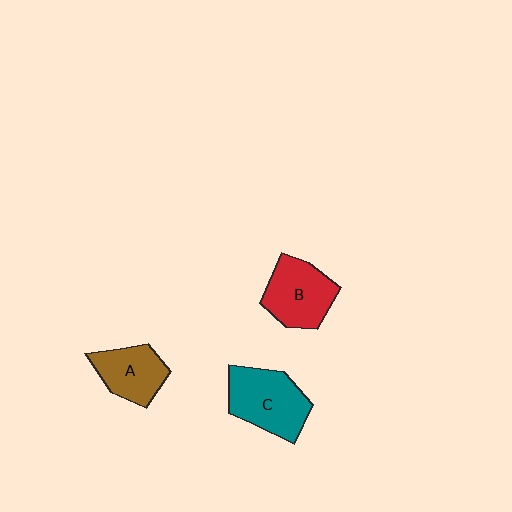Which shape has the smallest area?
Shape A (brown).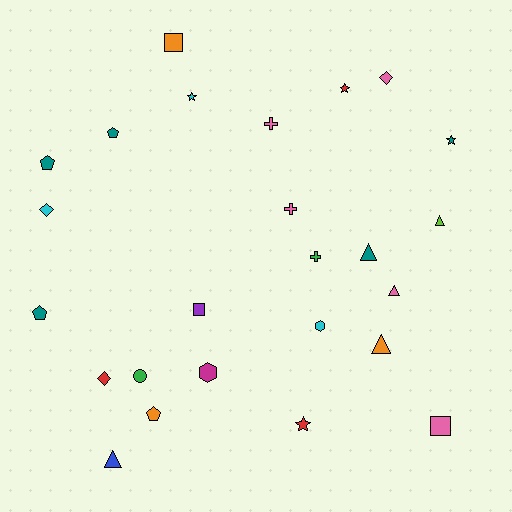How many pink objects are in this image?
There are 5 pink objects.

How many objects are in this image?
There are 25 objects.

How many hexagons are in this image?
There are 2 hexagons.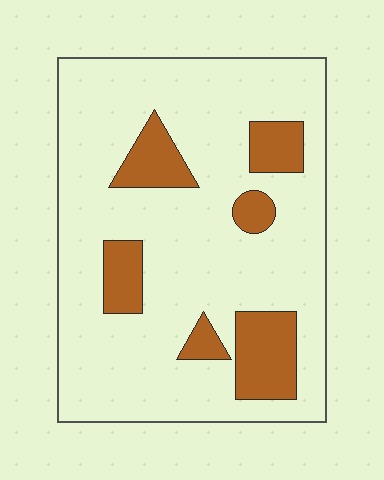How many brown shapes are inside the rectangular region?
6.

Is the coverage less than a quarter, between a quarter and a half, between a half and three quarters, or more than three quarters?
Less than a quarter.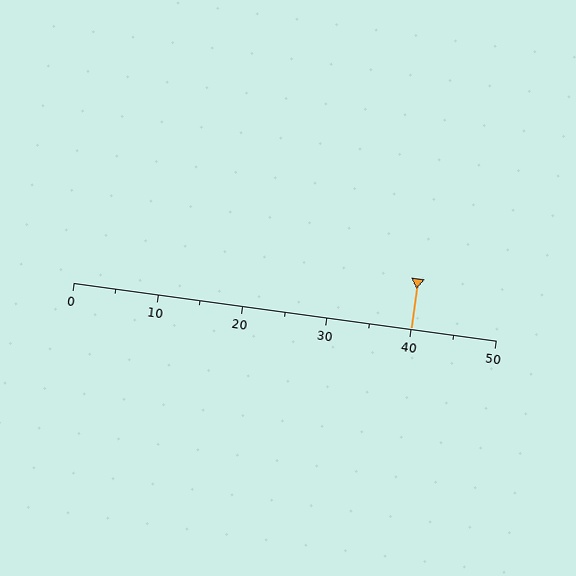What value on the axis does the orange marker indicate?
The marker indicates approximately 40.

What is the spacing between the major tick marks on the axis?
The major ticks are spaced 10 apart.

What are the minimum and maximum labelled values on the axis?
The axis runs from 0 to 50.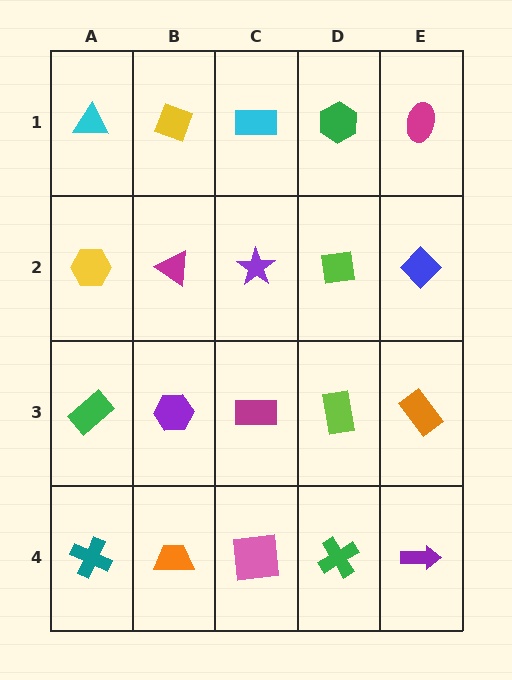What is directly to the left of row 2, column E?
A lime square.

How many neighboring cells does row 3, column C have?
4.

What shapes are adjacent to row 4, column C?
A magenta rectangle (row 3, column C), an orange trapezoid (row 4, column B), a green cross (row 4, column D).